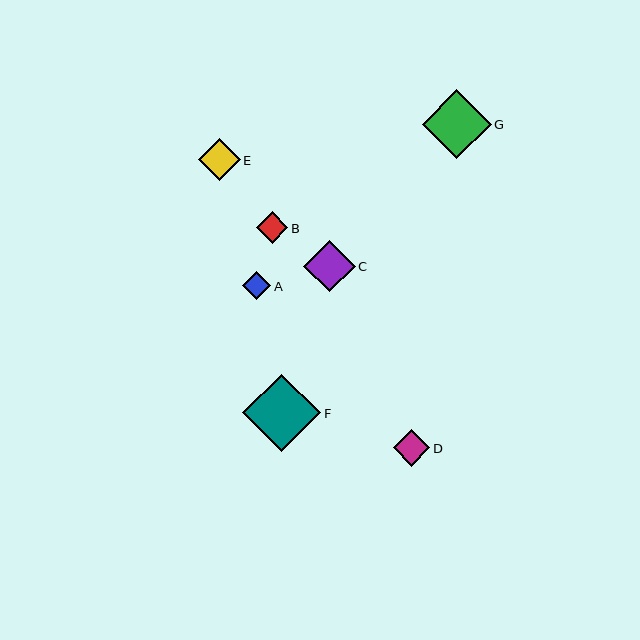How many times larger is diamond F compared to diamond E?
Diamond F is approximately 1.9 times the size of diamond E.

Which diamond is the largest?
Diamond F is the largest with a size of approximately 78 pixels.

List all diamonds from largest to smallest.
From largest to smallest: F, G, C, E, D, B, A.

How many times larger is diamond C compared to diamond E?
Diamond C is approximately 1.2 times the size of diamond E.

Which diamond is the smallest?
Diamond A is the smallest with a size of approximately 28 pixels.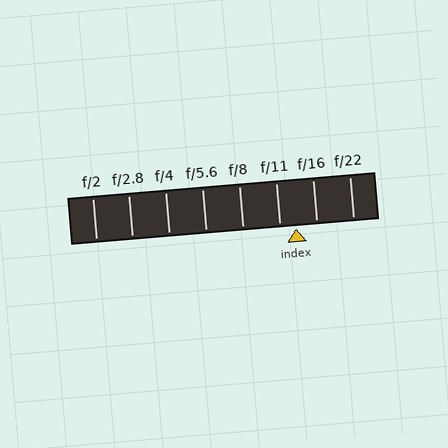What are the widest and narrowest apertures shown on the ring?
The widest aperture shown is f/2 and the narrowest is f/22.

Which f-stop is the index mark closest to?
The index mark is closest to f/11.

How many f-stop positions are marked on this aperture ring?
There are 8 f-stop positions marked.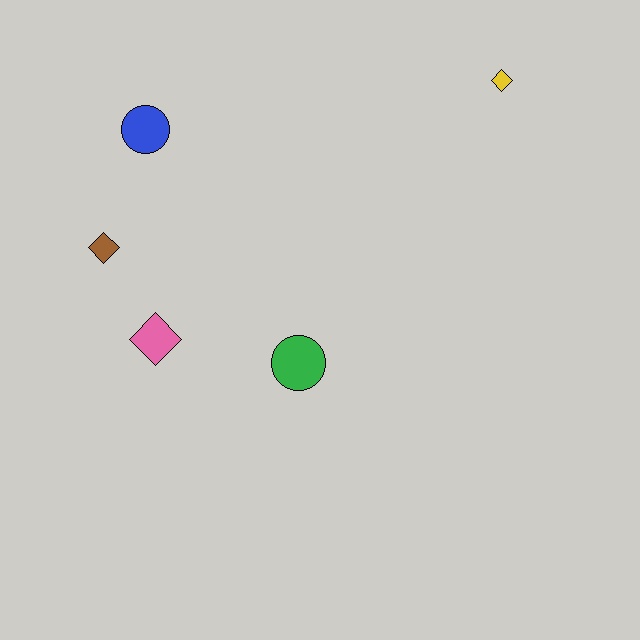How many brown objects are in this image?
There is 1 brown object.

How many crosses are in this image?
There are no crosses.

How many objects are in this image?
There are 5 objects.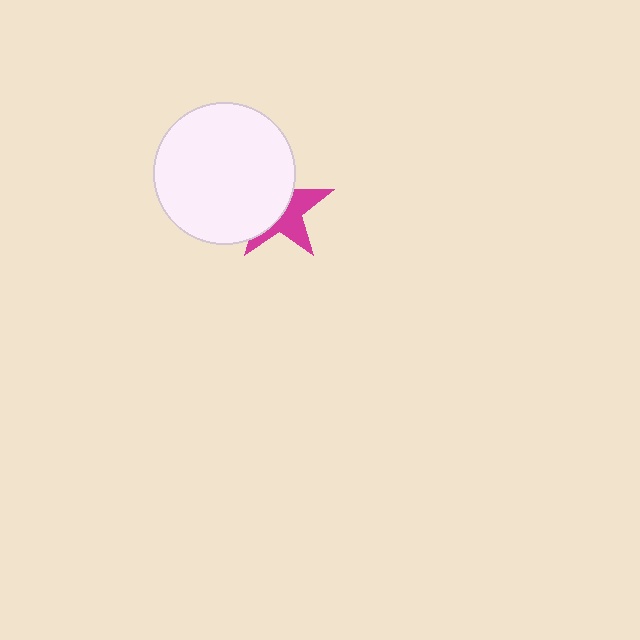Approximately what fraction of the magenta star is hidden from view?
Roughly 55% of the magenta star is hidden behind the white circle.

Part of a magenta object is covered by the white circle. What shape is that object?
It is a star.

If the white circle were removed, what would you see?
You would see the complete magenta star.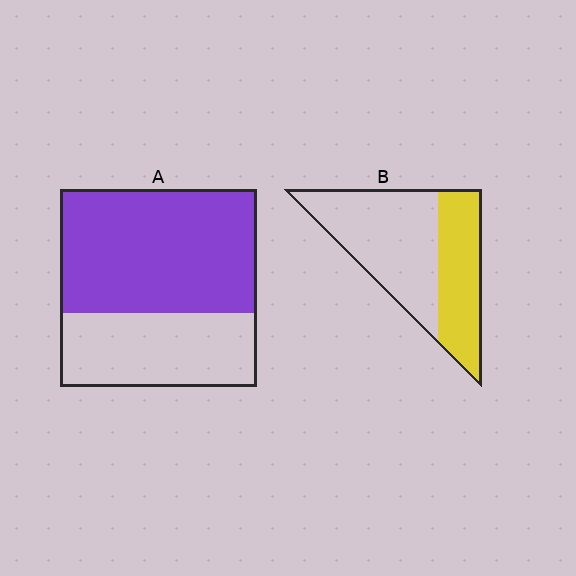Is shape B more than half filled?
No.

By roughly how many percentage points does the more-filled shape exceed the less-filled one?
By roughly 25 percentage points (A over B).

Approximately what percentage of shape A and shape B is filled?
A is approximately 65% and B is approximately 40%.